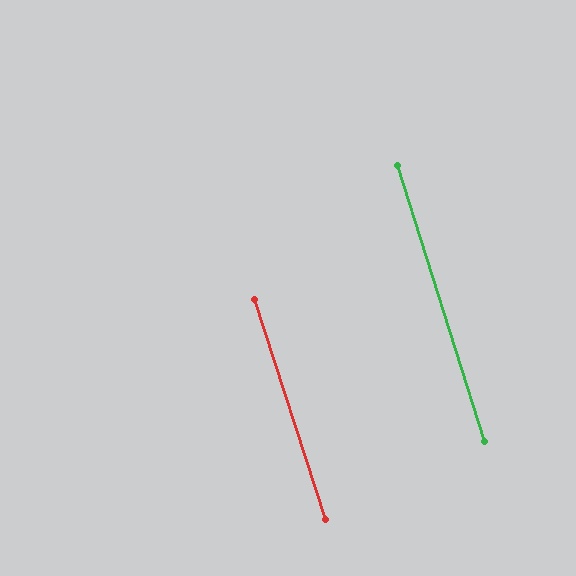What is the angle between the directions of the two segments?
Approximately 0 degrees.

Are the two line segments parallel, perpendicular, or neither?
Parallel — their directions differ by only 0.3°.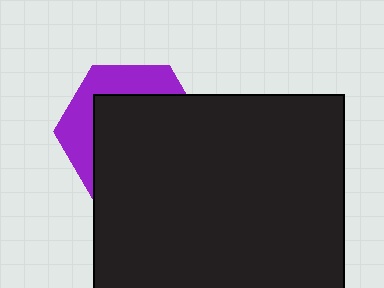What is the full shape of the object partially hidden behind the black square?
The partially hidden object is a purple hexagon.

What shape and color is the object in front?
The object in front is a black square.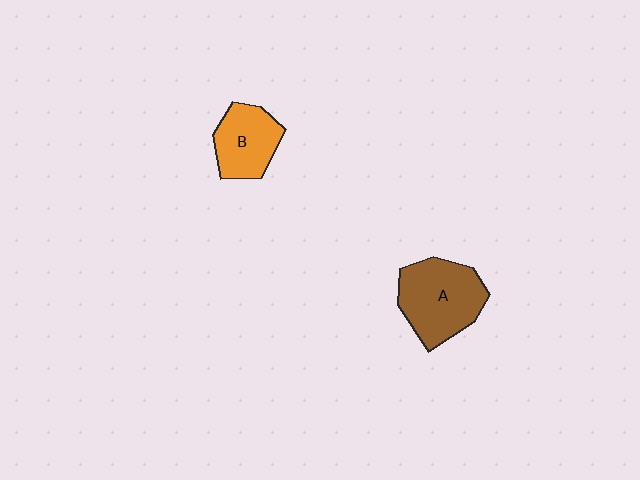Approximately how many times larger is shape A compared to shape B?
Approximately 1.4 times.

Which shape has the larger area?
Shape A (brown).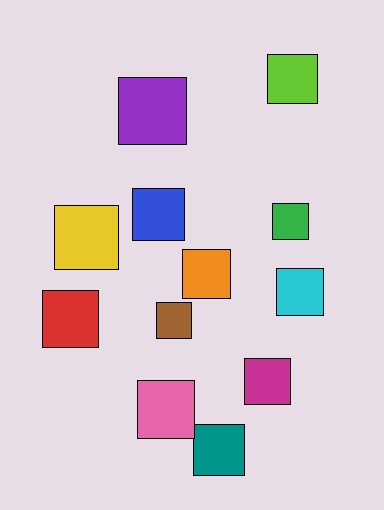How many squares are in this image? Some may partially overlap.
There are 12 squares.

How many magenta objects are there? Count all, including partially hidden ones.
There is 1 magenta object.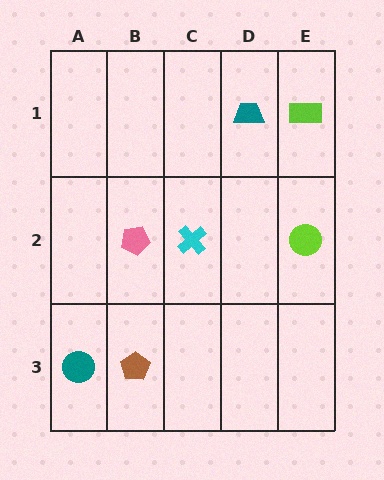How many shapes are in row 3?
2 shapes.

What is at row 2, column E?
A lime circle.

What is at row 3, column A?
A teal circle.